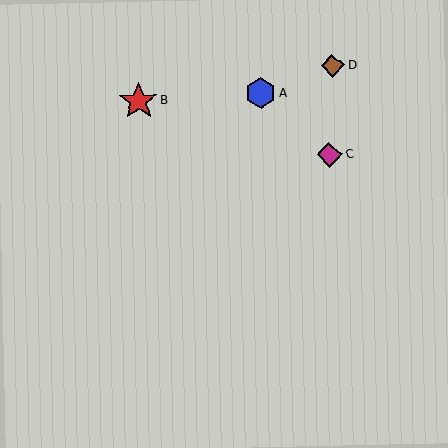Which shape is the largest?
The red star (labeled B) is the largest.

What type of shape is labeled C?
Shape C is a magenta diamond.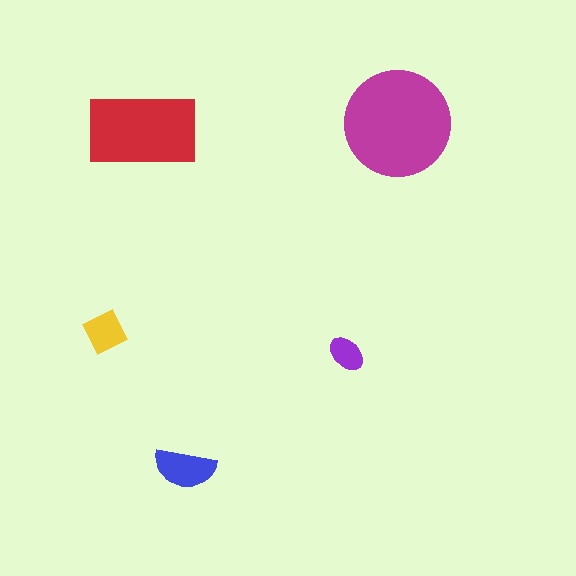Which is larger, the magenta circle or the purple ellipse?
The magenta circle.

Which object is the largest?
The magenta circle.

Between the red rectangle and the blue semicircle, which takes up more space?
The red rectangle.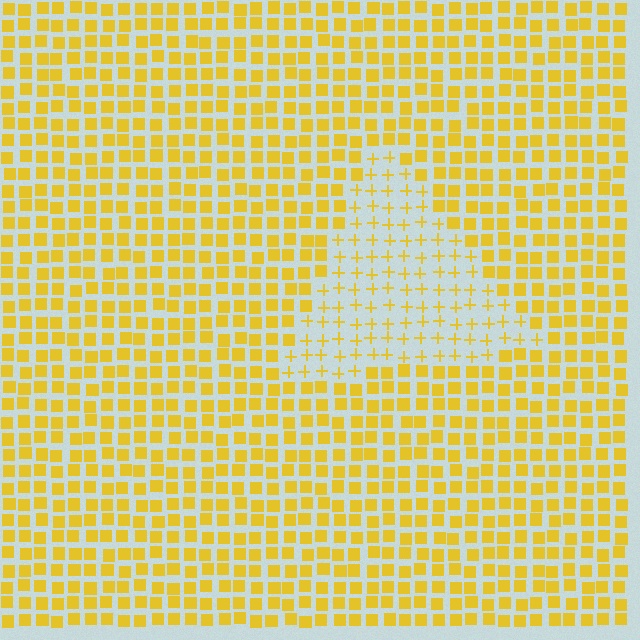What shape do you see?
I see a triangle.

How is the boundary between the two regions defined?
The boundary is defined by a change in element shape: plus signs inside vs. squares outside. All elements share the same color and spacing.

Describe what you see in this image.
The image is filled with small yellow elements arranged in a uniform grid. A triangle-shaped region contains plus signs, while the surrounding area contains squares. The boundary is defined purely by the change in element shape.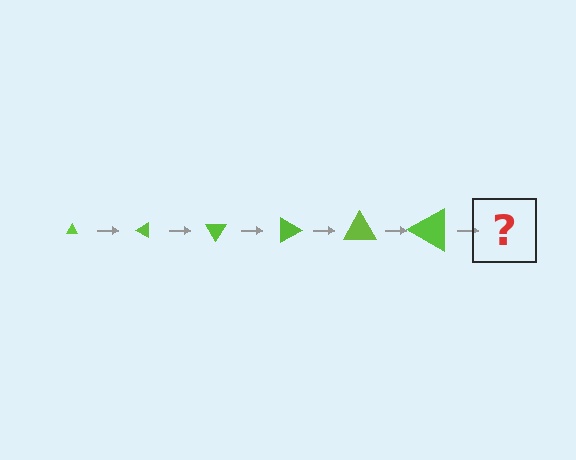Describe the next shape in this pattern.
It should be a triangle, larger than the previous one and rotated 180 degrees from the start.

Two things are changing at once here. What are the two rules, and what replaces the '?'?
The two rules are that the triangle grows larger each step and it rotates 30 degrees each step. The '?' should be a triangle, larger than the previous one and rotated 180 degrees from the start.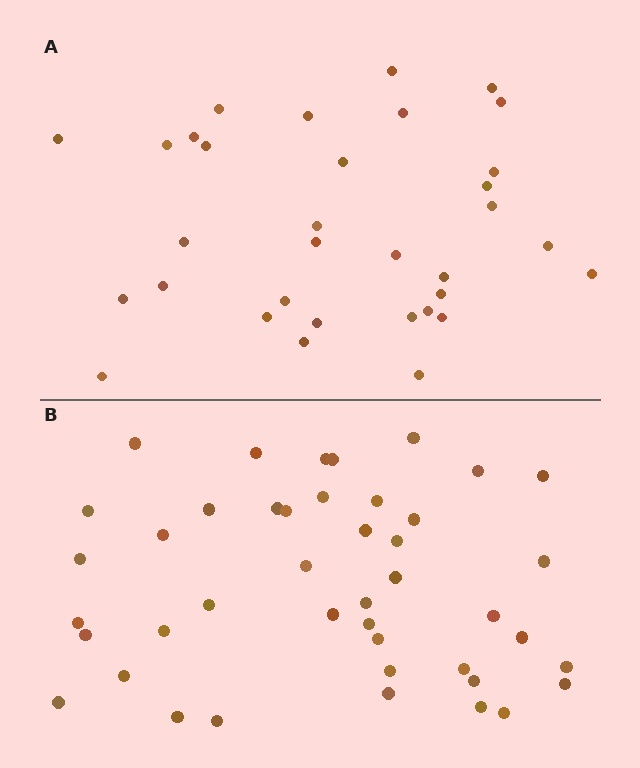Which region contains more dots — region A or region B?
Region B (the bottom region) has more dots.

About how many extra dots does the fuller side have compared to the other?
Region B has roughly 10 or so more dots than region A.